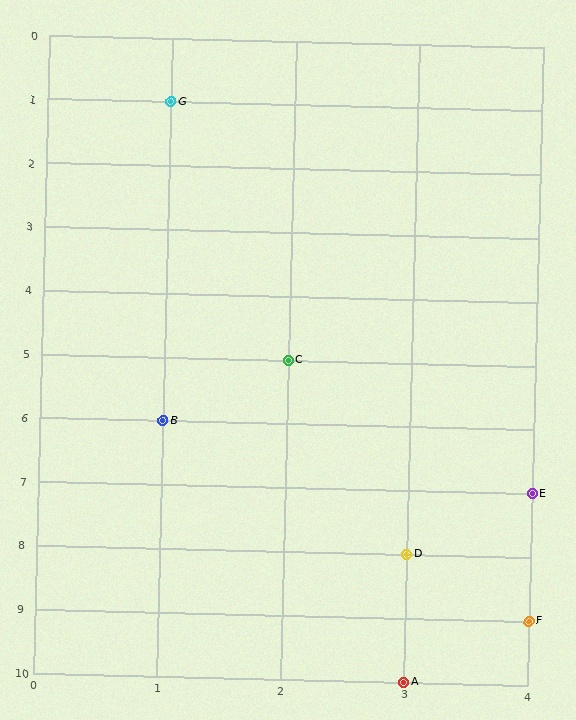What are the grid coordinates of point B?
Point B is at grid coordinates (1, 6).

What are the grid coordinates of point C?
Point C is at grid coordinates (2, 5).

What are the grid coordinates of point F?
Point F is at grid coordinates (4, 9).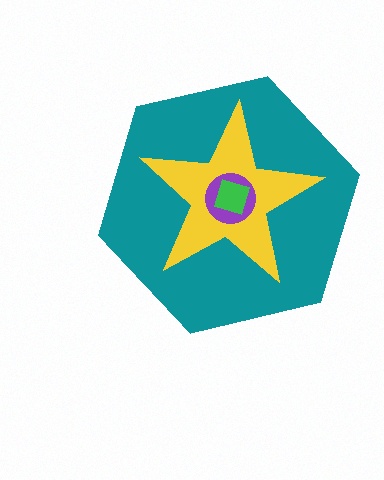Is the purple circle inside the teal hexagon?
Yes.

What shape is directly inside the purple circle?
The green diamond.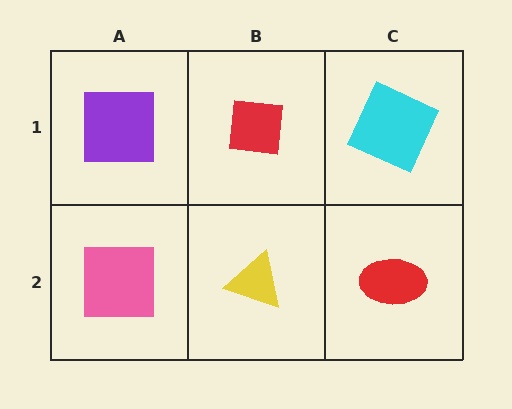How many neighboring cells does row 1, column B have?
3.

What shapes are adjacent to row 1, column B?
A yellow triangle (row 2, column B), a purple square (row 1, column A), a cyan square (row 1, column C).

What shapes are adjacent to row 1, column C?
A red ellipse (row 2, column C), a red square (row 1, column B).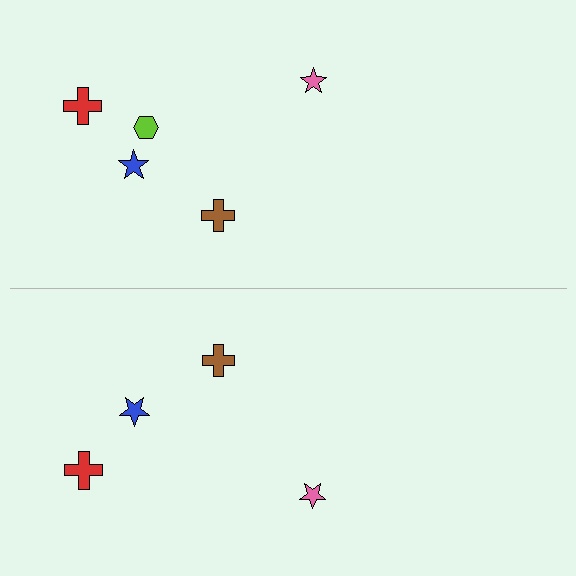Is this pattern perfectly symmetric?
No, the pattern is not perfectly symmetric. A lime hexagon is missing from the bottom side.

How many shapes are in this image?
There are 9 shapes in this image.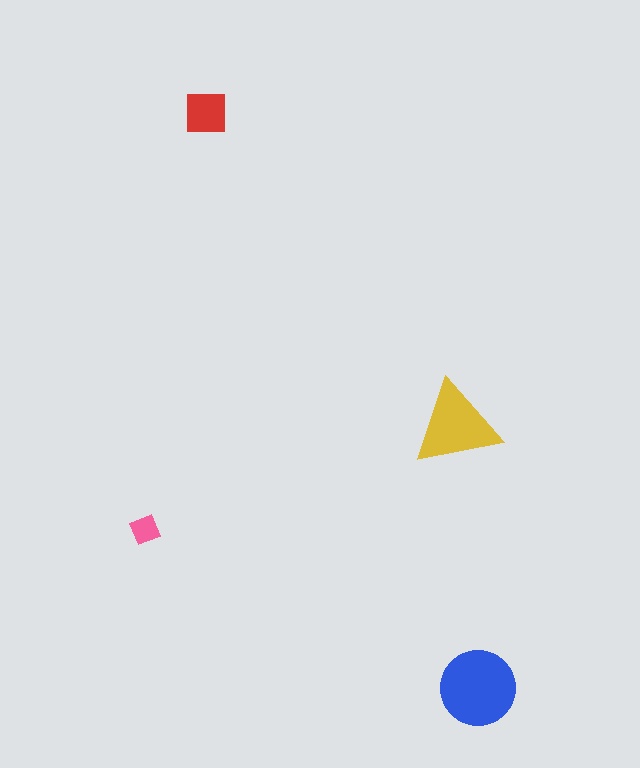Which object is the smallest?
The pink diamond.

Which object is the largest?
The blue circle.